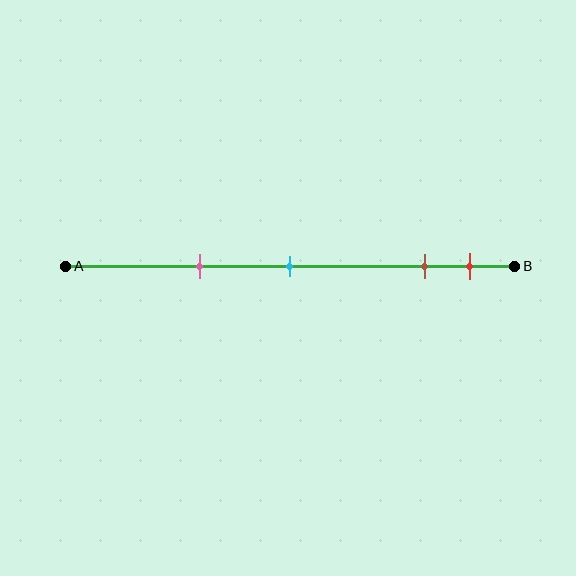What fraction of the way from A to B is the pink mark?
The pink mark is approximately 30% (0.3) of the way from A to B.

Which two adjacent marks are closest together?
The brown and red marks are the closest adjacent pair.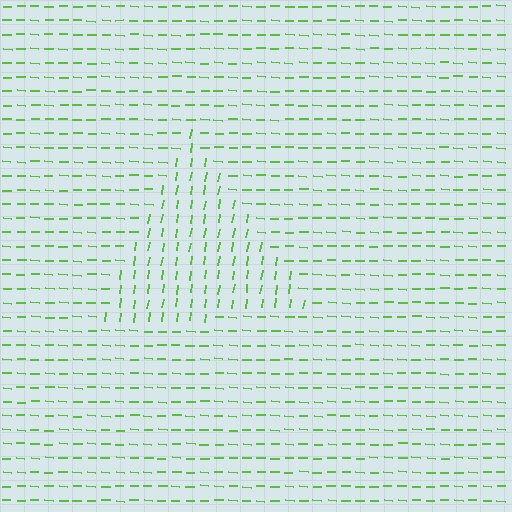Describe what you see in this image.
The image is filled with small lime line segments. A triangle region in the image has lines oriented differently from the surrounding lines, creating a visible texture boundary.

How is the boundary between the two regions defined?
The boundary is defined purely by a change in line orientation (approximately 84 degrees difference). All lines are the same color and thickness.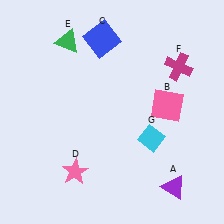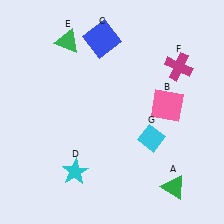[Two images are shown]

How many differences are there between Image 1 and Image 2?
There are 2 differences between the two images.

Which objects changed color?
A changed from purple to green. D changed from pink to cyan.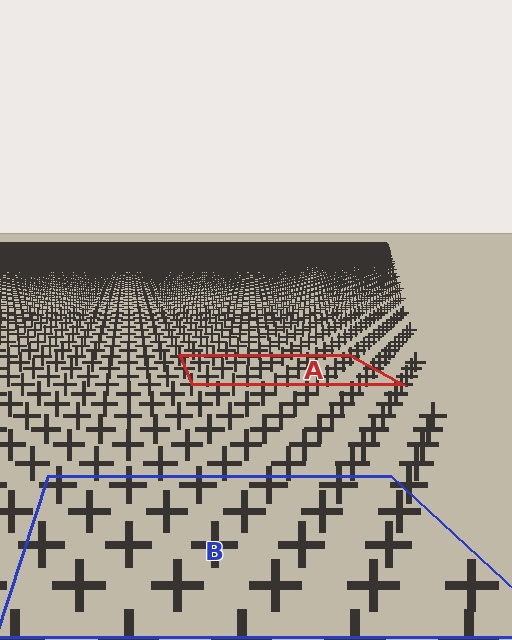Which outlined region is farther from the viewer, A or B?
Region A is farther from the viewer — the texture elements inside it appear smaller and more densely packed.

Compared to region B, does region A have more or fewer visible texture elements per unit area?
Region A has more texture elements per unit area — they are packed more densely because it is farther away.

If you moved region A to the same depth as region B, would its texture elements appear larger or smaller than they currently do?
They would appear larger. At a closer depth, the same texture elements are projected at a bigger on-screen size.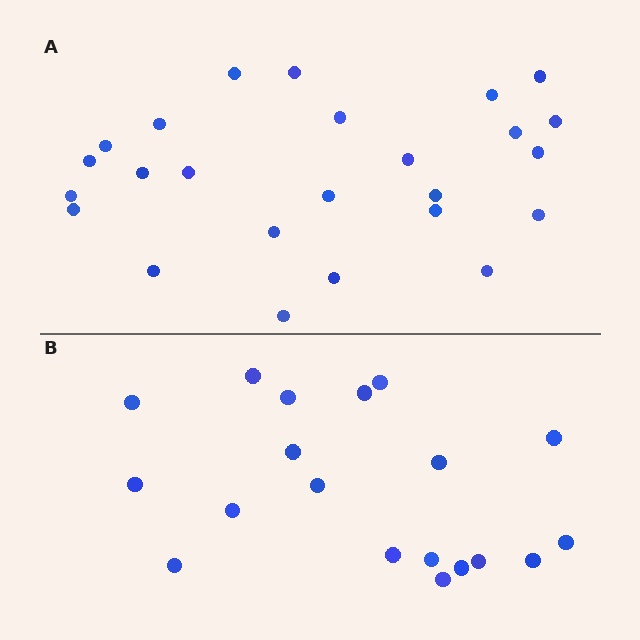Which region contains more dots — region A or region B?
Region A (the top region) has more dots.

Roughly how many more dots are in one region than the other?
Region A has about 6 more dots than region B.